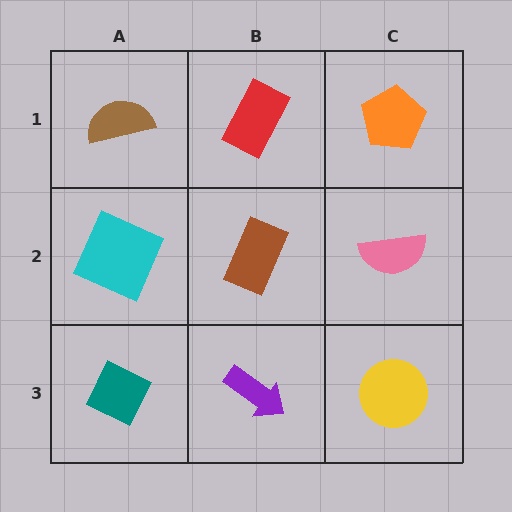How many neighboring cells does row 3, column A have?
2.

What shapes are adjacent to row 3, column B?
A brown rectangle (row 2, column B), a teal diamond (row 3, column A), a yellow circle (row 3, column C).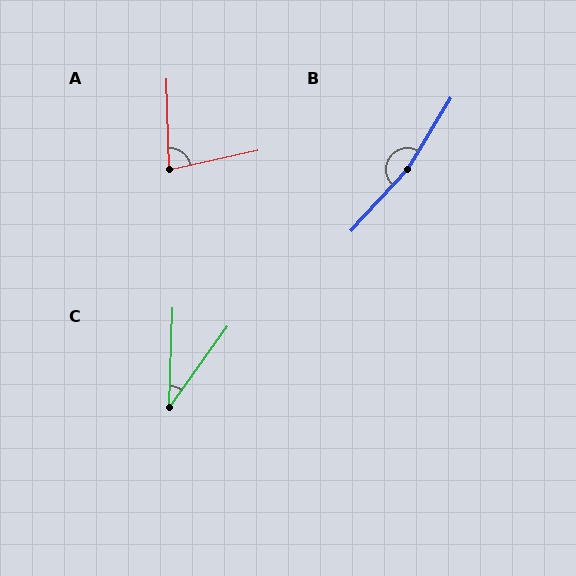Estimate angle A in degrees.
Approximately 79 degrees.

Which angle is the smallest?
C, at approximately 34 degrees.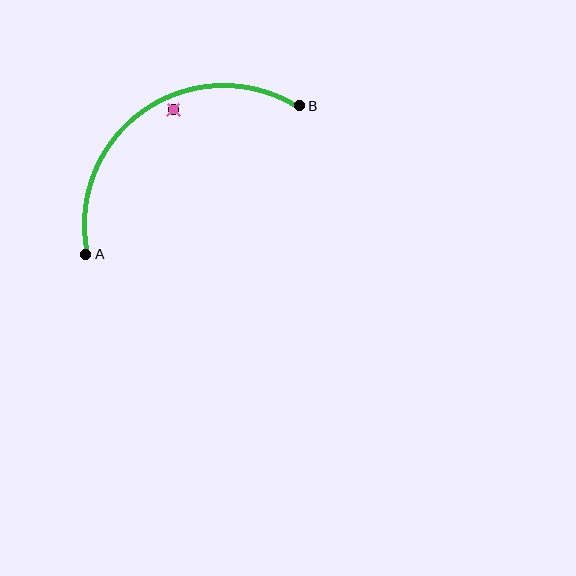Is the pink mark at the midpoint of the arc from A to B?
No — the pink mark does not lie on the arc at all. It sits slightly inside the curve.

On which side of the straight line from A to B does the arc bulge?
The arc bulges above and to the left of the straight line connecting A and B.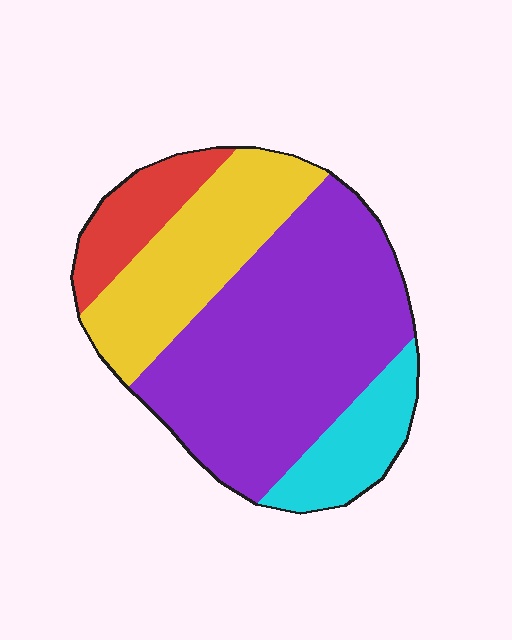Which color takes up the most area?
Purple, at roughly 50%.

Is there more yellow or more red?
Yellow.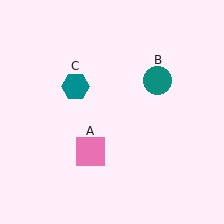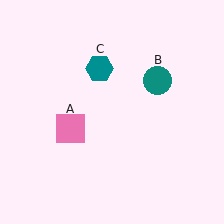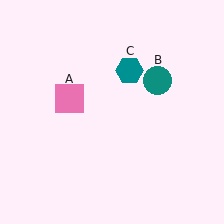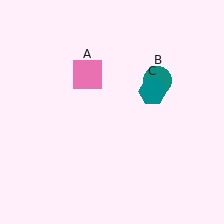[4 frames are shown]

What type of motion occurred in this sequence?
The pink square (object A), teal hexagon (object C) rotated clockwise around the center of the scene.